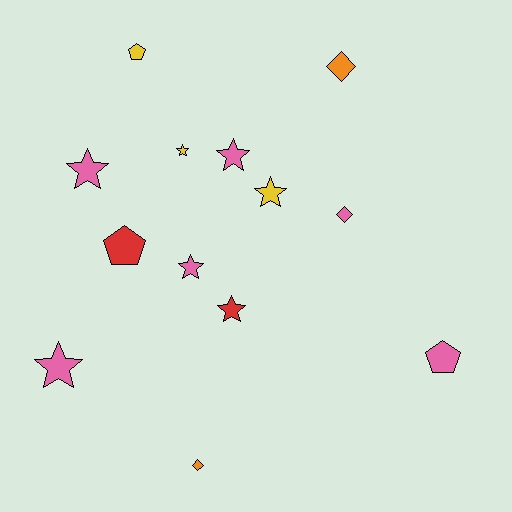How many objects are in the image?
There are 13 objects.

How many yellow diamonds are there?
There are no yellow diamonds.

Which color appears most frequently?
Pink, with 6 objects.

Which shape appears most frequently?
Star, with 7 objects.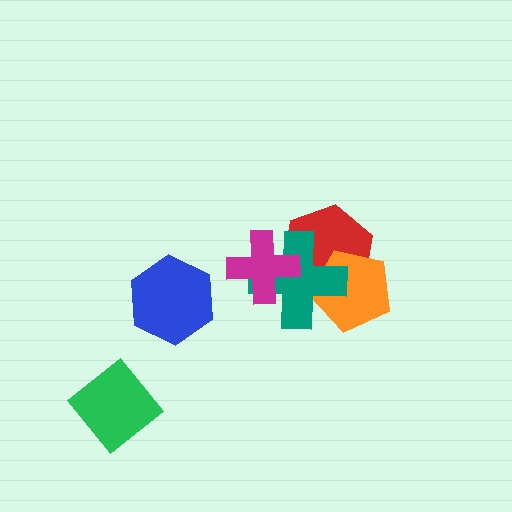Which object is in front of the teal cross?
The magenta cross is in front of the teal cross.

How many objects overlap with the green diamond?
0 objects overlap with the green diamond.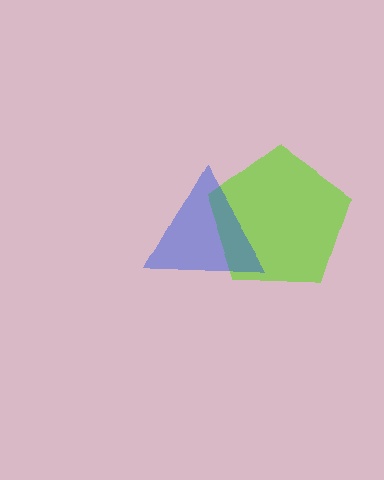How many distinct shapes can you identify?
There are 2 distinct shapes: a lime pentagon, a blue triangle.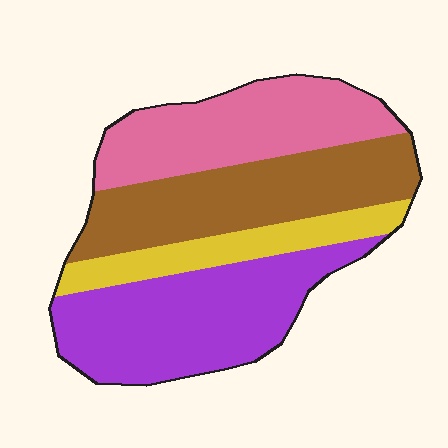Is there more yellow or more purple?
Purple.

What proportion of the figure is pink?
Pink takes up between a quarter and a half of the figure.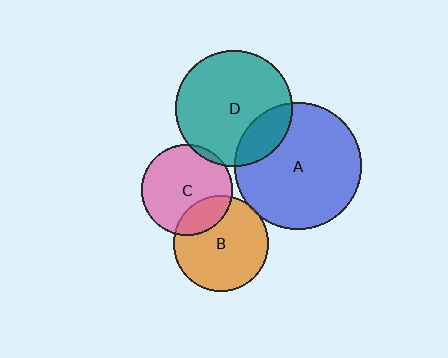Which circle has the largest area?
Circle A (blue).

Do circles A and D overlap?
Yes.